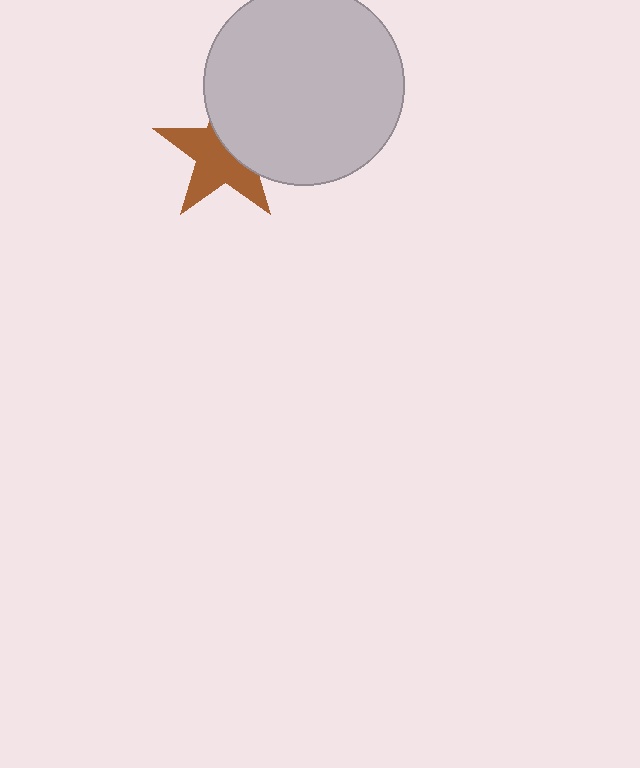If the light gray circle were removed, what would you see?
You would see the complete brown star.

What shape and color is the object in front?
The object in front is a light gray circle.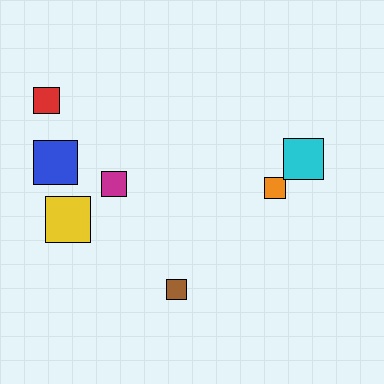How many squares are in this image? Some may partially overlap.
There are 7 squares.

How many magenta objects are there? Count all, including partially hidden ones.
There is 1 magenta object.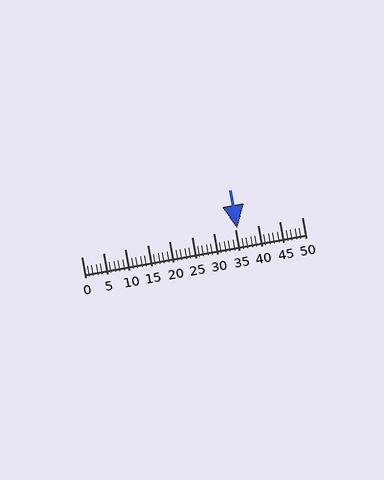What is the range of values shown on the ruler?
The ruler shows values from 0 to 50.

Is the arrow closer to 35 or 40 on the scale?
The arrow is closer to 35.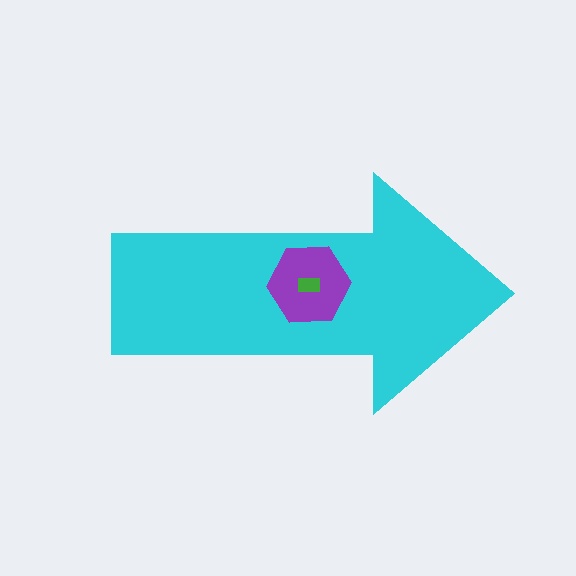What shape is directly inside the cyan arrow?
The purple hexagon.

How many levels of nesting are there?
3.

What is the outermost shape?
The cyan arrow.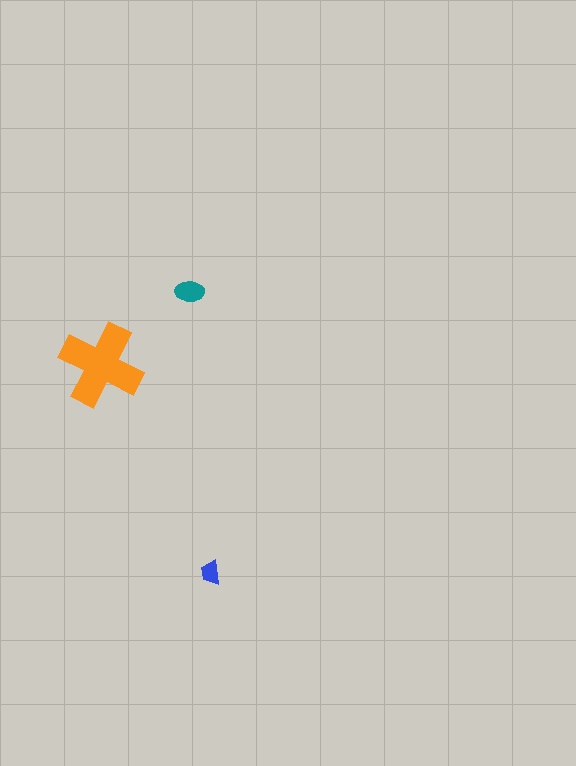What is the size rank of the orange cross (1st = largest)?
1st.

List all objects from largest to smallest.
The orange cross, the teal ellipse, the blue trapezoid.